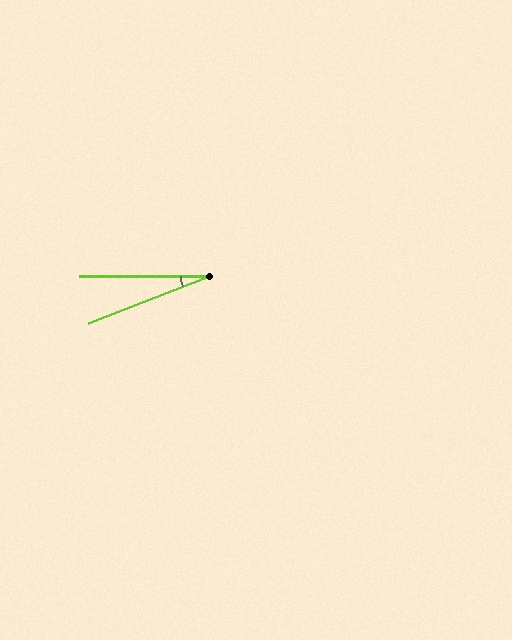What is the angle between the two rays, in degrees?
Approximately 21 degrees.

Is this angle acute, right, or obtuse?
It is acute.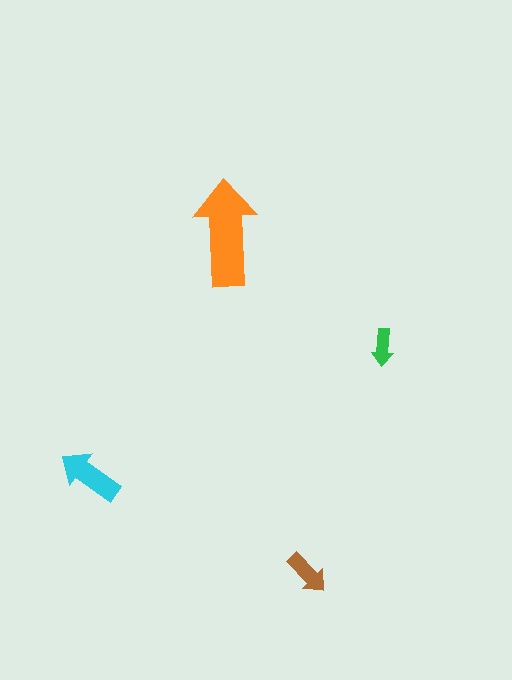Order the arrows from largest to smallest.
the orange one, the cyan one, the brown one, the green one.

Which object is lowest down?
The brown arrow is bottommost.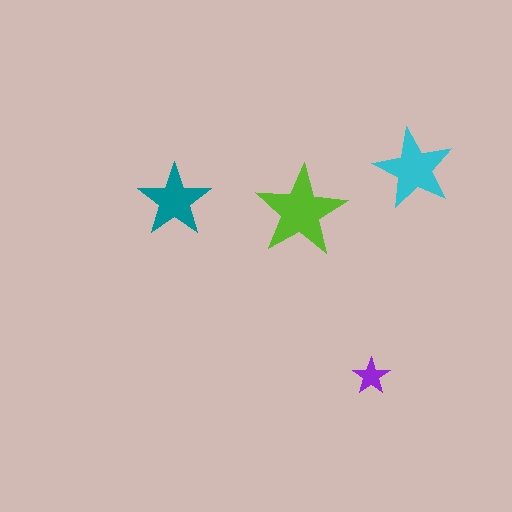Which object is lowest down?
The purple star is bottommost.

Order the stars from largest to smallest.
the lime one, the cyan one, the teal one, the purple one.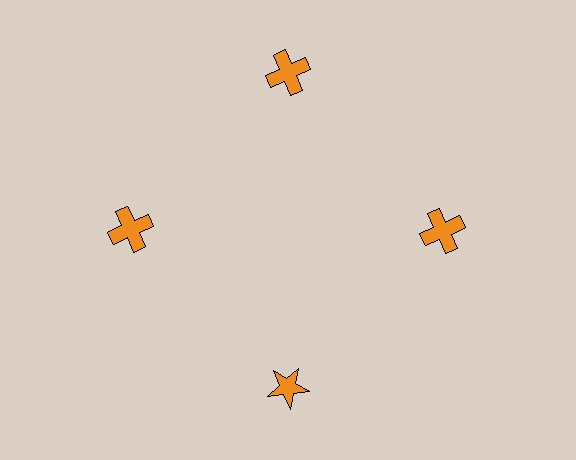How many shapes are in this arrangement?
There are 4 shapes arranged in a ring pattern.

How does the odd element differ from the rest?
It has a different shape: star instead of cross.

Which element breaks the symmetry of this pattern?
The orange star at roughly the 6 o'clock position breaks the symmetry. All other shapes are orange crosses.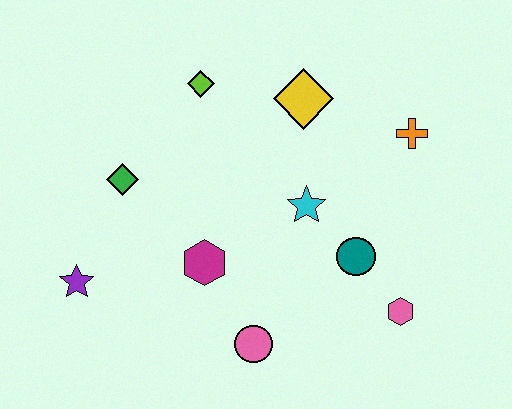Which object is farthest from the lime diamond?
The pink hexagon is farthest from the lime diamond.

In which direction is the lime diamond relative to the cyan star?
The lime diamond is above the cyan star.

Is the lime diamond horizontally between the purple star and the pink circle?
Yes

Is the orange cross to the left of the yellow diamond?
No